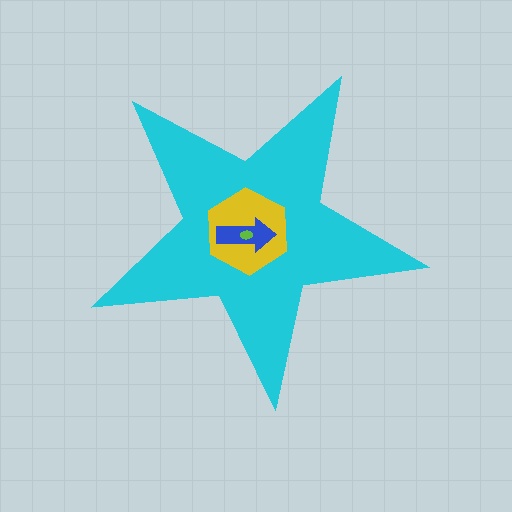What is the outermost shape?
The cyan star.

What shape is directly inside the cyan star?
The yellow hexagon.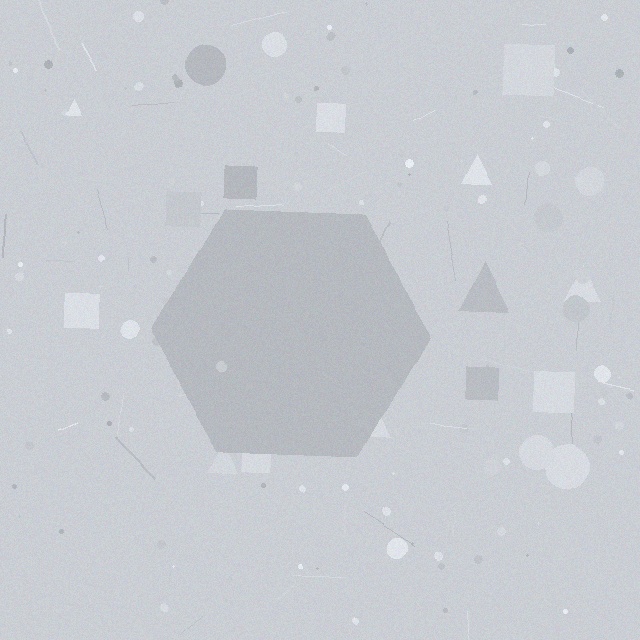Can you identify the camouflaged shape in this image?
The camouflaged shape is a hexagon.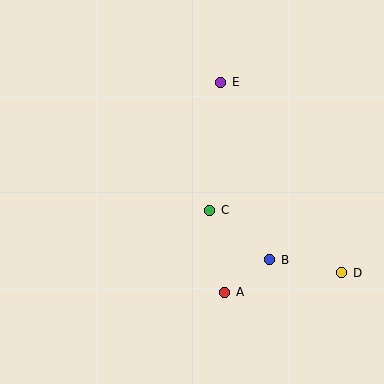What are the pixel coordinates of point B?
Point B is at (270, 260).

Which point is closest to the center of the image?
Point C at (210, 210) is closest to the center.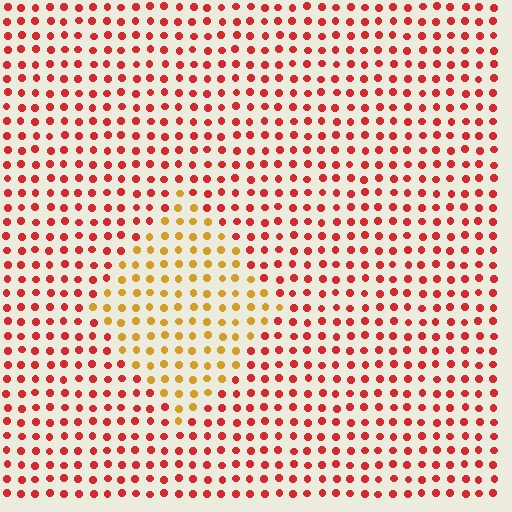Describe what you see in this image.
The image is filled with small red elements in a uniform arrangement. A diamond-shaped region is visible where the elements are tinted to a slightly different hue, forming a subtle color boundary.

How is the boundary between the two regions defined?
The boundary is defined purely by a slight shift in hue (about 43 degrees). Spacing, size, and orientation are identical on both sides.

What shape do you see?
I see a diamond.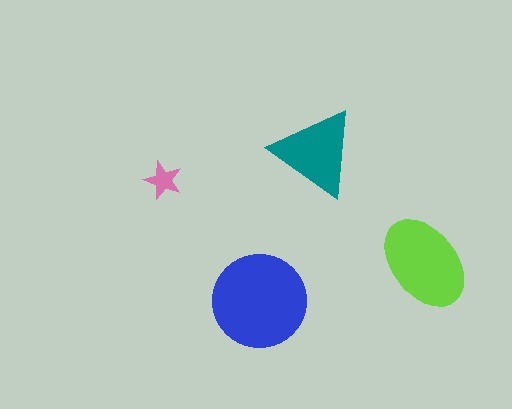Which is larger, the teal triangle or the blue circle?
The blue circle.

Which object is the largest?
The blue circle.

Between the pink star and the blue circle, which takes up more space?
The blue circle.